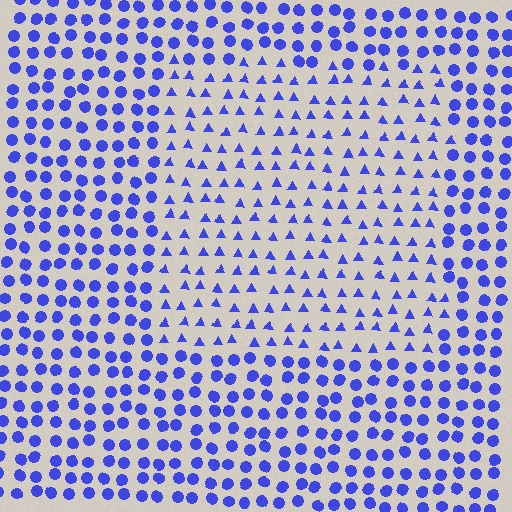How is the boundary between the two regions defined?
The boundary is defined by a change in element shape: triangles inside vs. circles outside. All elements share the same color and spacing.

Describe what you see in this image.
The image is filled with small blue elements arranged in a uniform grid. A rectangle-shaped region contains triangles, while the surrounding area contains circles. The boundary is defined purely by the change in element shape.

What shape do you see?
I see a rectangle.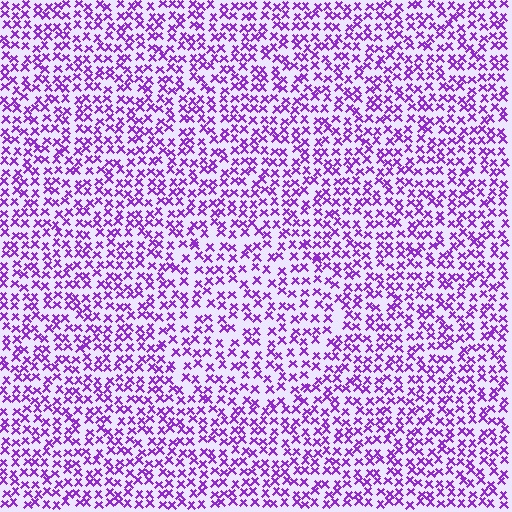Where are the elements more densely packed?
The elements are more densely packed outside the circle boundary.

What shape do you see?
I see a circle.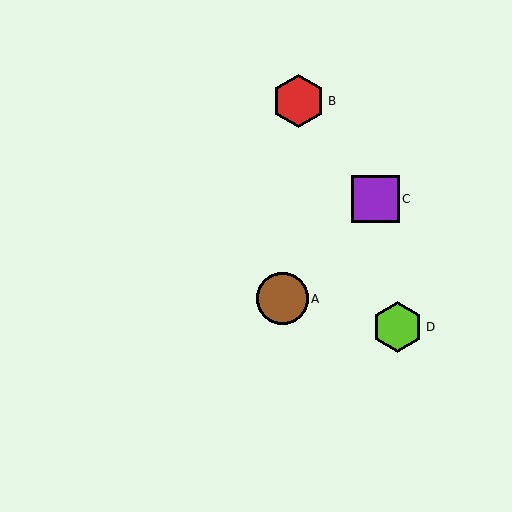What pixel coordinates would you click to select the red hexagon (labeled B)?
Click at (298, 101) to select the red hexagon B.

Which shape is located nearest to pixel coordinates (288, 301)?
The brown circle (labeled A) at (282, 299) is nearest to that location.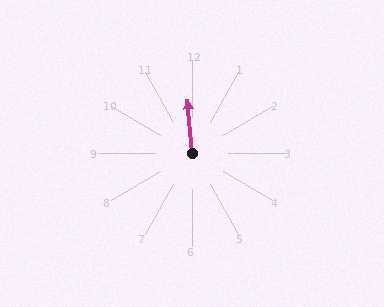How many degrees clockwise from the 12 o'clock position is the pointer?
Approximately 355 degrees.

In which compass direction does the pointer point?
North.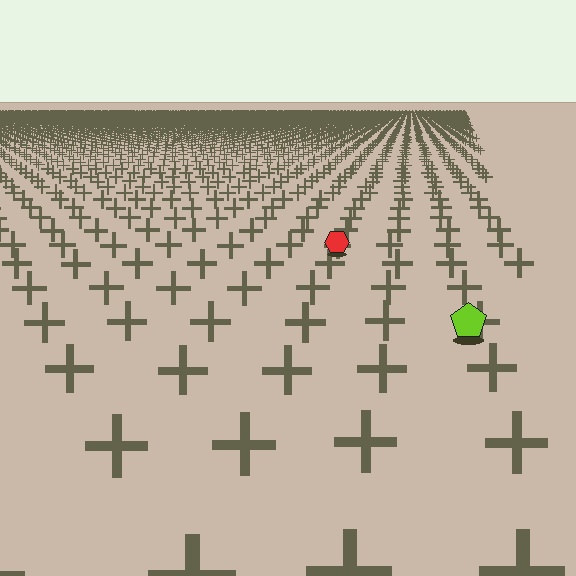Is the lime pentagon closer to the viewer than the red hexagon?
Yes. The lime pentagon is closer — you can tell from the texture gradient: the ground texture is coarser near it.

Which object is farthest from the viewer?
The red hexagon is farthest from the viewer. It appears smaller and the ground texture around it is denser.